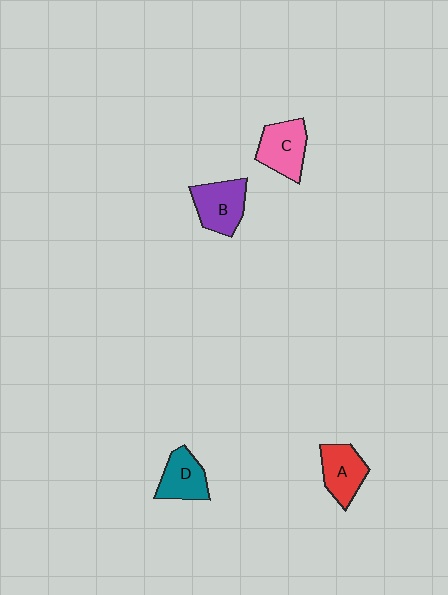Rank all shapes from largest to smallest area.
From largest to smallest: B (purple), C (pink), A (red), D (teal).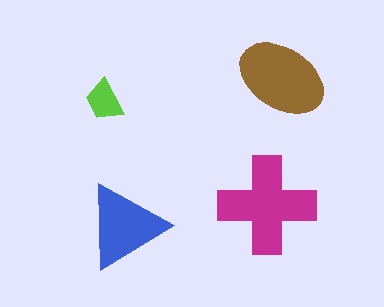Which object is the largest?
The magenta cross.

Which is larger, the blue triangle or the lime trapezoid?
The blue triangle.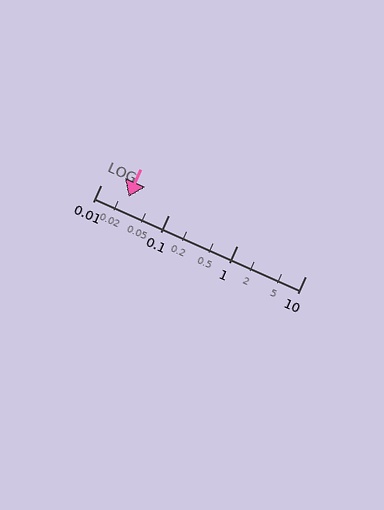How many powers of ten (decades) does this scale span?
The scale spans 3 decades, from 0.01 to 10.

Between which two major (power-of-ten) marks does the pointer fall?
The pointer is between 0.01 and 0.1.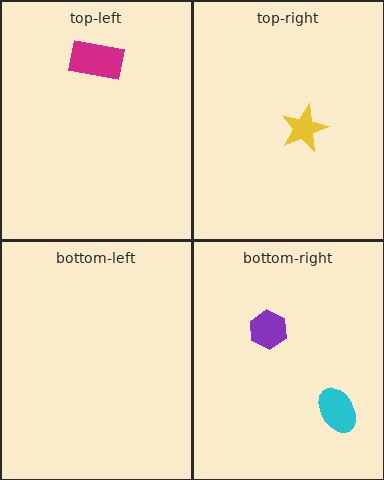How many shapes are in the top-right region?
1.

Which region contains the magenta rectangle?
The top-left region.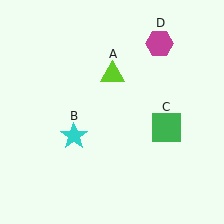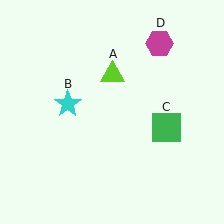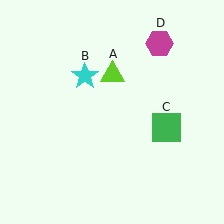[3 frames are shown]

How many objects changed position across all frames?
1 object changed position: cyan star (object B).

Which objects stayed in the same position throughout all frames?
Lime triangle (object A) and green square (object C) and magenta hexagon (object D) remained stationary.